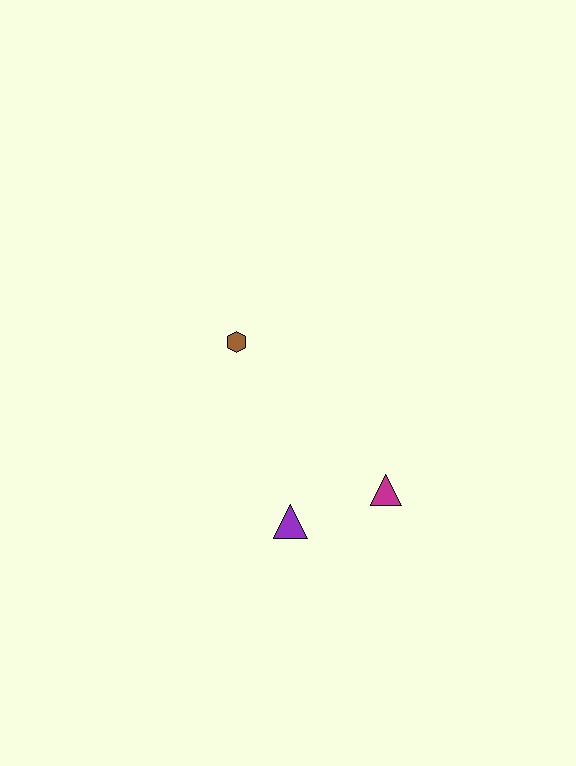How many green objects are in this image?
There are no green objects.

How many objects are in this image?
There are 3 objects.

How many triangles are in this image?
There are 2 triangles.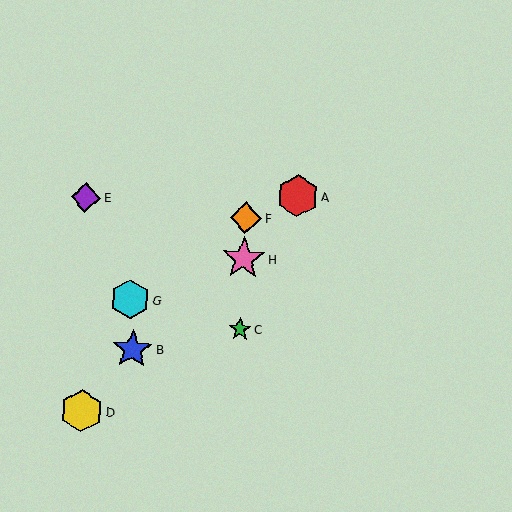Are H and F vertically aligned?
Yes, both are at x≈244.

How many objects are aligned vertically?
3 objects (C, F, H) are aligned vertically.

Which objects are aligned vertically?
Objects C, F, H are aligned vertically.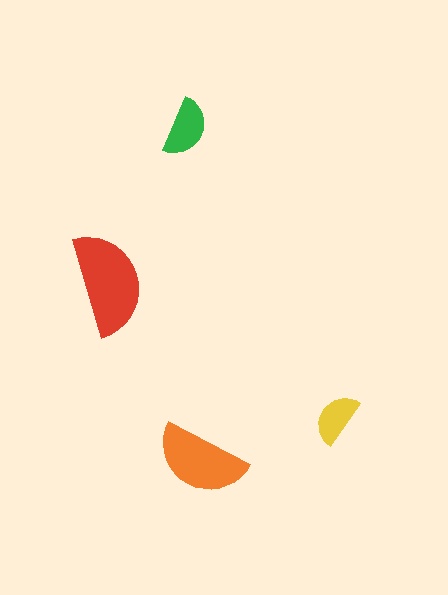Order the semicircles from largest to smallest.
the red one, the orange one, the green one, the yellow one.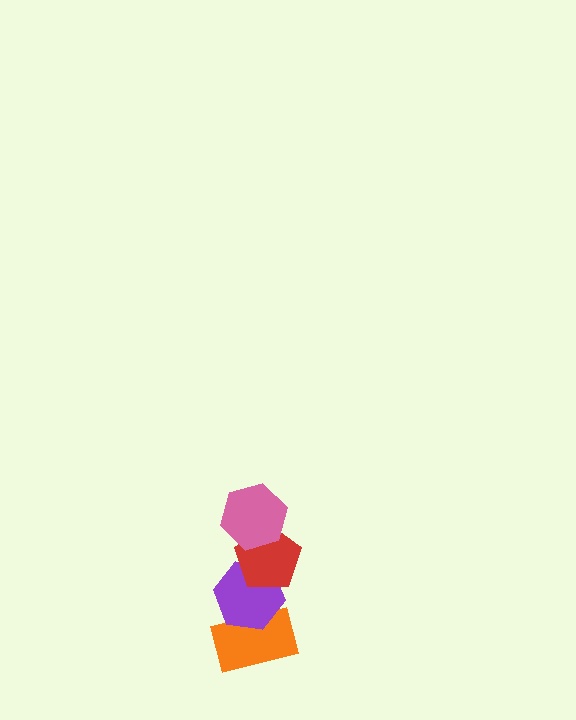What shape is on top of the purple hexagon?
The red pentagon is on top of the purple hexagon.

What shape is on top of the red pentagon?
The pink hexagon is on top of the red pentagon.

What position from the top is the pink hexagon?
The pink hexagon is 1st from the top.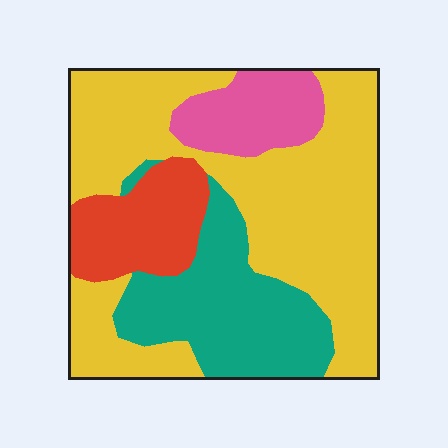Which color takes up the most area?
Yellow, at roughly 55%.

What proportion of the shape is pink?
Pink takes up about one tenth (1/10) of the shape.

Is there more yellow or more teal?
Yellow.